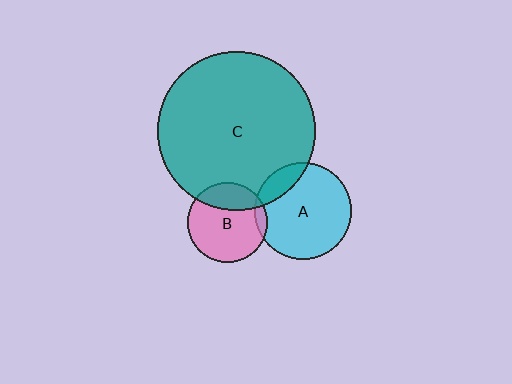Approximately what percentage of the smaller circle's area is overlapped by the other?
Approximately 5%.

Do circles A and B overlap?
Yes.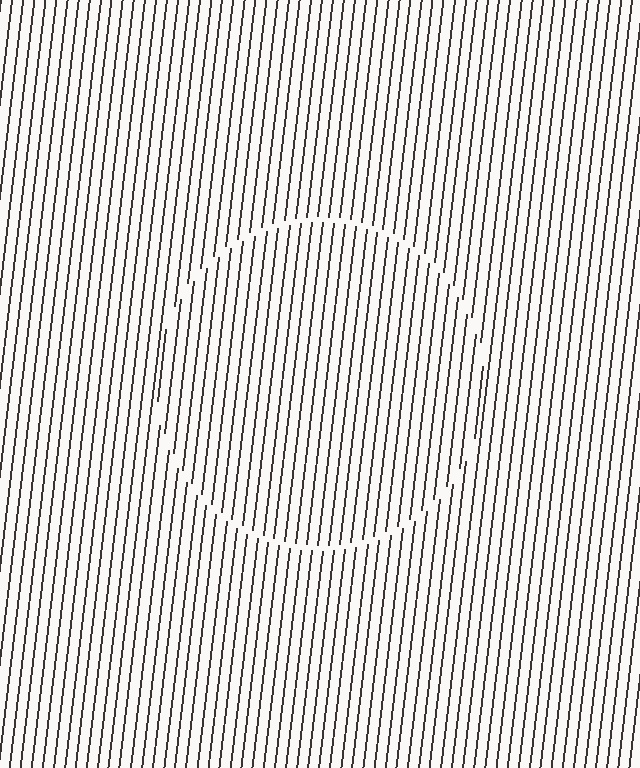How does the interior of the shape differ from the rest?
The interior of the shape contains the same grating, shifted by half a period — the contour is defined by the phase discontinuity where line-ends from the inner and outer gratings abut.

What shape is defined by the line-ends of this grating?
An illusory circle. The interior of the shape contains the same grating, shifted by half a period — the contour is defined by the phase discontinuity where line-ends from the inner and outer gratings abut.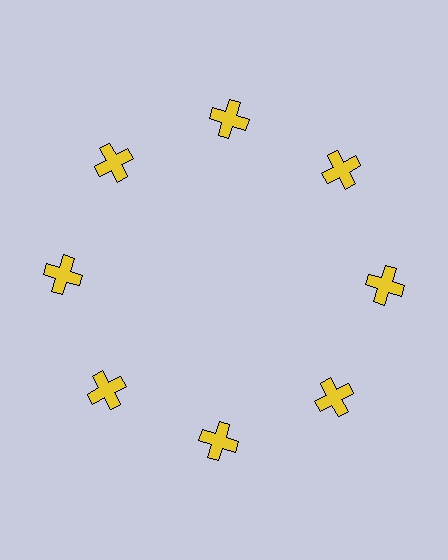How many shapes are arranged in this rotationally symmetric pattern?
There are 8 shapes, arranged in 8 groups of 1.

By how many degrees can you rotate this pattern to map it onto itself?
The pattern maps onto itself every 45 degrees of rotation.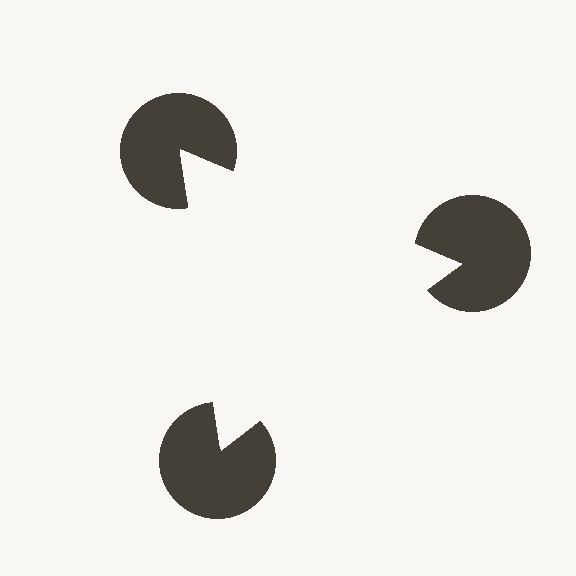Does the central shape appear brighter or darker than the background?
It typically appears slightly brighter than the background, even though no actual brightness change is drawn.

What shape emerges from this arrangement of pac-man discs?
An illusory triangle — its edges are inferred from the aligned wedge cuts in the pac-man discs, not physically drawn.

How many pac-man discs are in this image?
There are 3 — one at each vertex of the illusory triangle.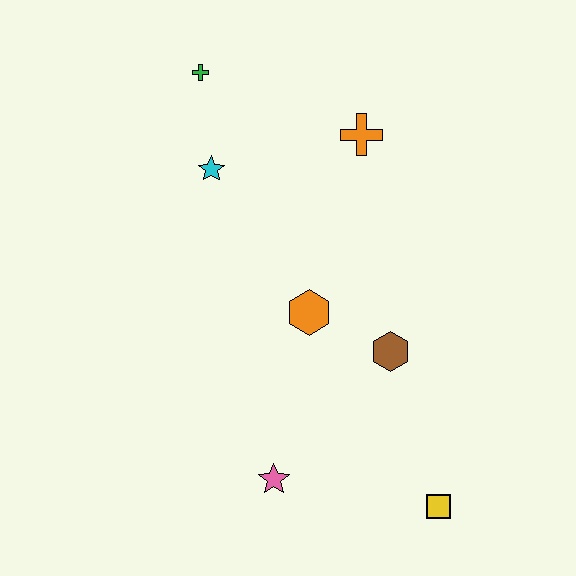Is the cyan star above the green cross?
No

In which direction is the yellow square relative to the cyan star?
The yellow square is below the cyan star.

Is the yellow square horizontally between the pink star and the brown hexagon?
No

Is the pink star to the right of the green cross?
Yes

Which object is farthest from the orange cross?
The yellow square is farthest from the orange cross.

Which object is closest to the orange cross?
The cyan star is closest to the orange cross.